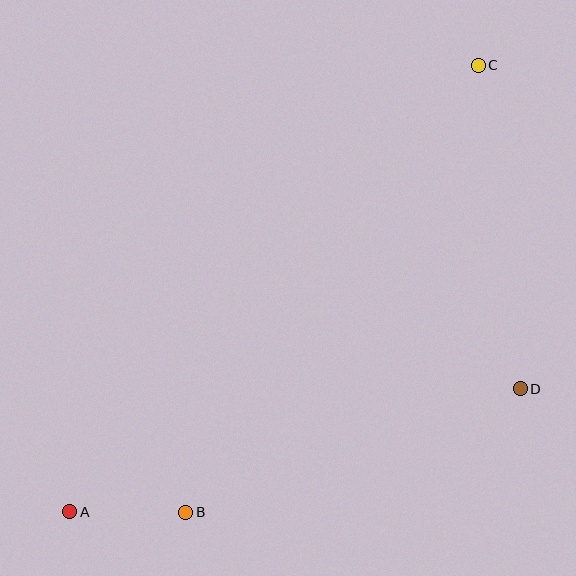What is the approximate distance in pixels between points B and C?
The distance between B and C is approximately 534 pixels.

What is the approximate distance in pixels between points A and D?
The distance between A and D is approximately 467 pixels.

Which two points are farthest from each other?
Points A and C are farthest from each other.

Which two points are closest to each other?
Points A and B are closest to each other.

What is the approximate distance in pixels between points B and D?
The distance between B and D is approximately 357 pixels.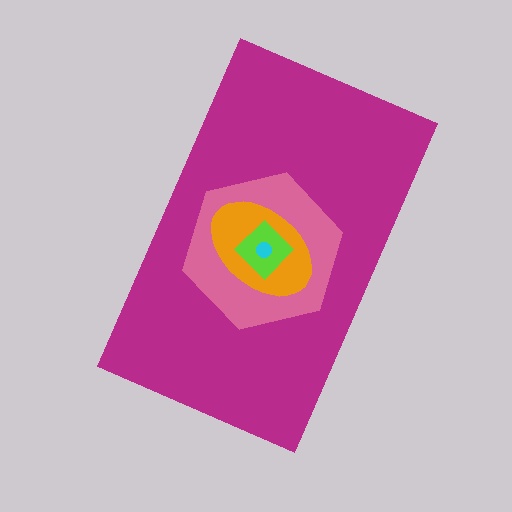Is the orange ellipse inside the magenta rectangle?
Yes.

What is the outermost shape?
The magenta rectangle.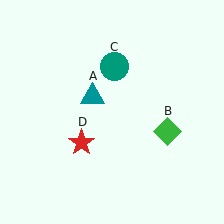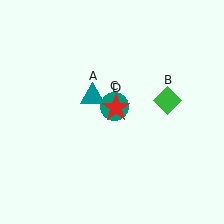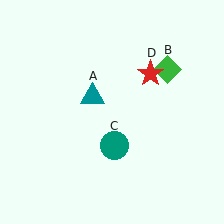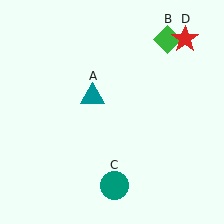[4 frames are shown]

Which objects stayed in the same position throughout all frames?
Teal triangle (object A) remained stationary.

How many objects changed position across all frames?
3 objects changed position: green diamond (object B), teal circle (object C), red star (object D).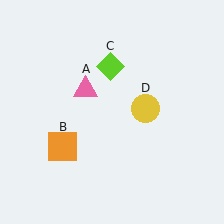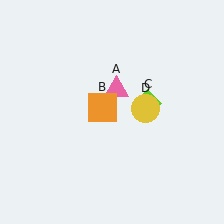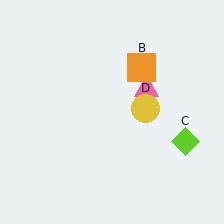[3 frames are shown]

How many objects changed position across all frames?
3 objects changed position: pink triangle (object A), orange square (object B), lime diamond (object C).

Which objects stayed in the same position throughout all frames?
Yellow circle (object D) remained stationary.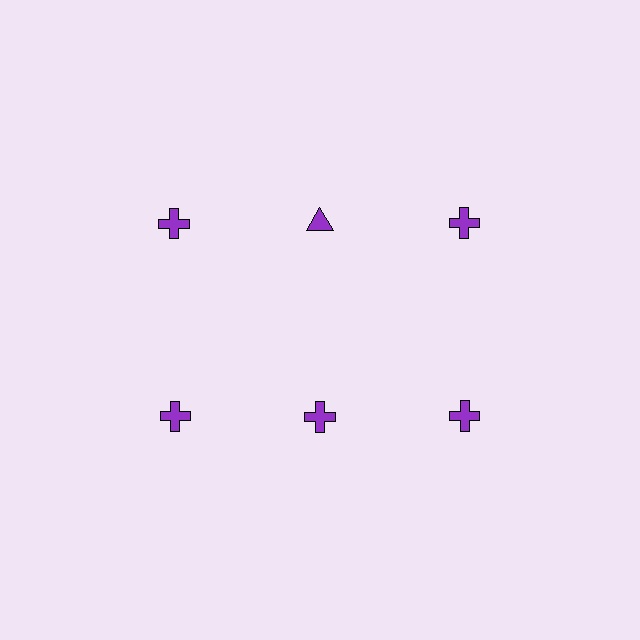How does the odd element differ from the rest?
It has a different shape: triangle instead of cross.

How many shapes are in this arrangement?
There are 6 shapes arranged in a grid pattern.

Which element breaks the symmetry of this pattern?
The purple triangle in the top row, second from left column breaks the symmetry. All other shapes are purple crosses.